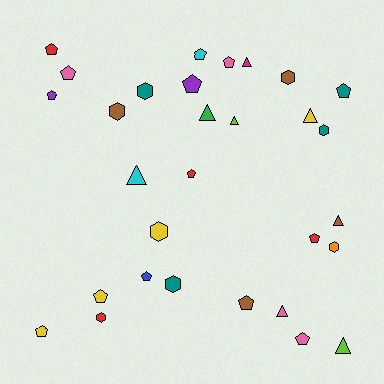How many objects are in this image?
There are 30 objects.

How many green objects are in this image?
There is 1 green object.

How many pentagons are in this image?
There are 14 pentagons.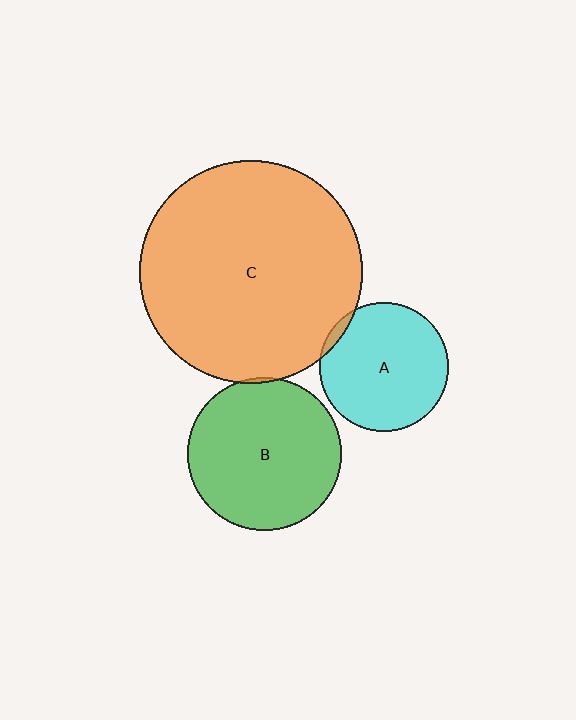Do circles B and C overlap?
Yes.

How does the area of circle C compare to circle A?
Approximately 3.0 times.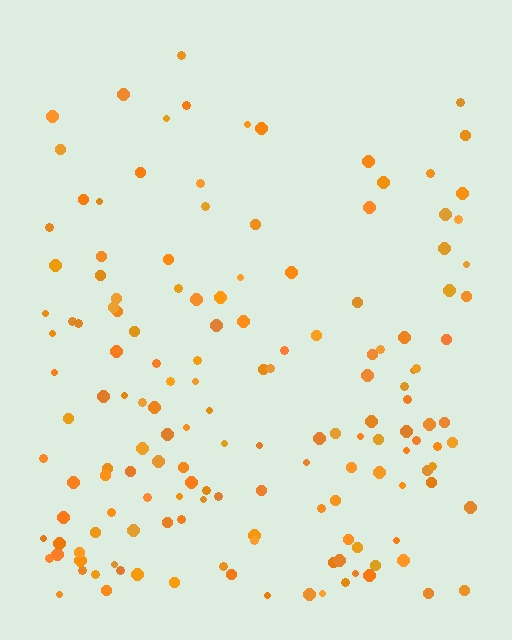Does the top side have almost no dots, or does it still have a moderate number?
Still a moderate number, just noticeably fewer than the bottom.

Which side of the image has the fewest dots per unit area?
The top.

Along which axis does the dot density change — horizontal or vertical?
Vertical.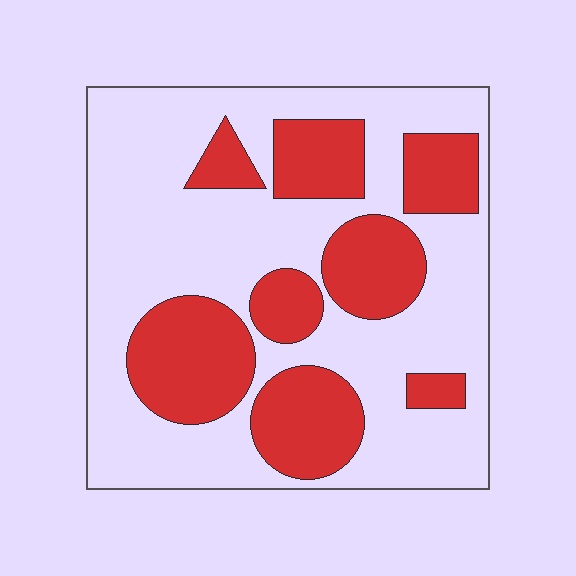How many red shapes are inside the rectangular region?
8.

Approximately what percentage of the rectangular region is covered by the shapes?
Approximately 35%.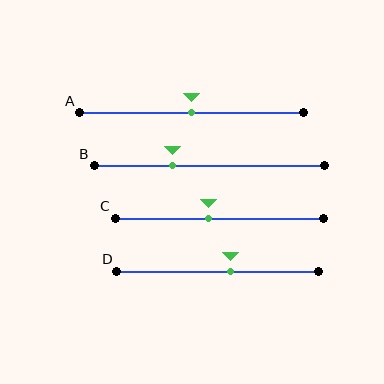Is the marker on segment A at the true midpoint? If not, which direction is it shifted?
Yes, the marker on segment A is at the true midpoint.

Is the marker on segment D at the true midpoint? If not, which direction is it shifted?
No, the marker on segment D is shifted to the right by about 6% of the segment length.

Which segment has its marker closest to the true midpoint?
Segment A has its marker closest to the true midpoint.